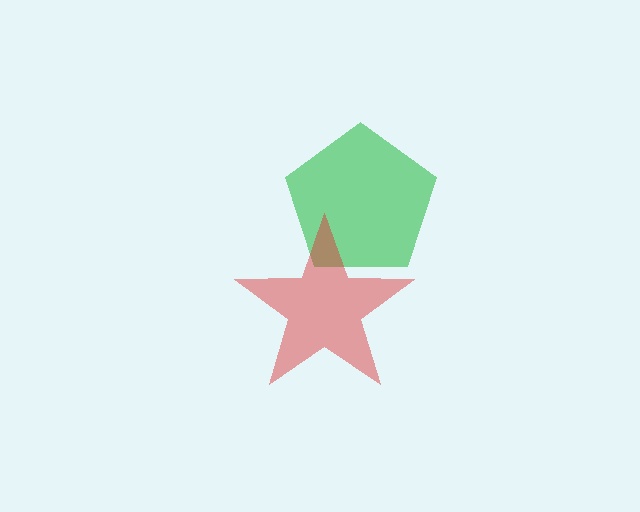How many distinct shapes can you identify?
There are 2 distinct shapes: a green pentagon, a red star.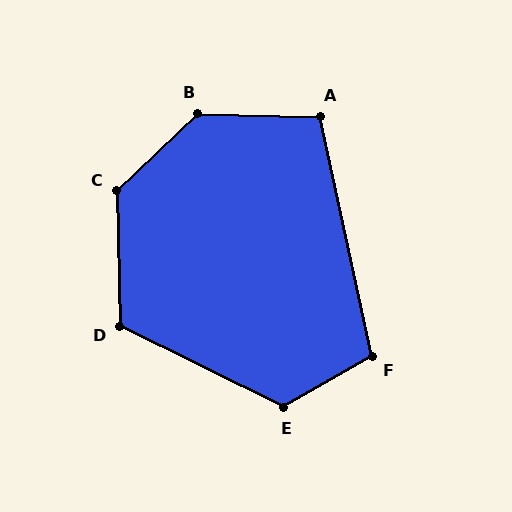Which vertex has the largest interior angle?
B, at approximately 135 degrees.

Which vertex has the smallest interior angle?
A, at approximately 104 degrees.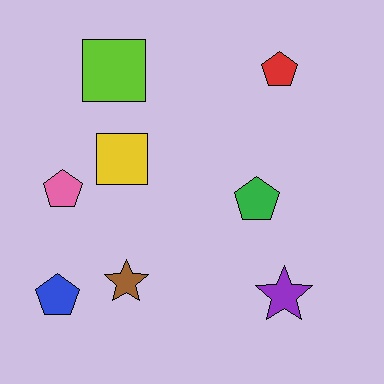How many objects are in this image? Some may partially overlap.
There are 8 objects.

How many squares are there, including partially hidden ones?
There are 2 squares.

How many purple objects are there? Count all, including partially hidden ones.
There is 1 purple object.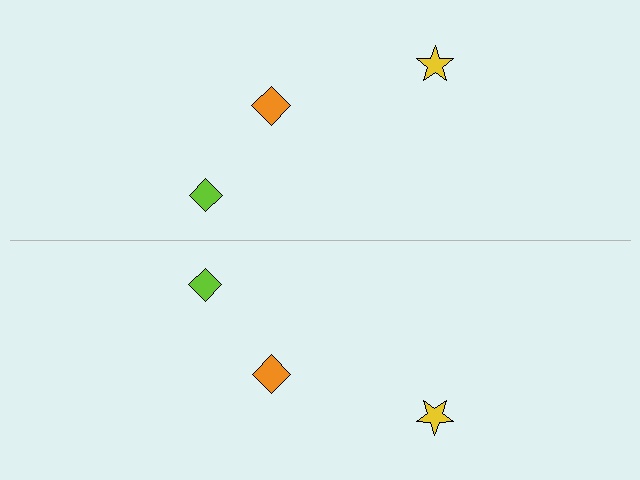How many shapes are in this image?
There are 6 shapes in this image.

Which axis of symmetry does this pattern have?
The pattern has a horizontal axis of symmetry running through the center of the image.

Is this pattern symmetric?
Yes, this pattern has bilateral (reflection) symmetry.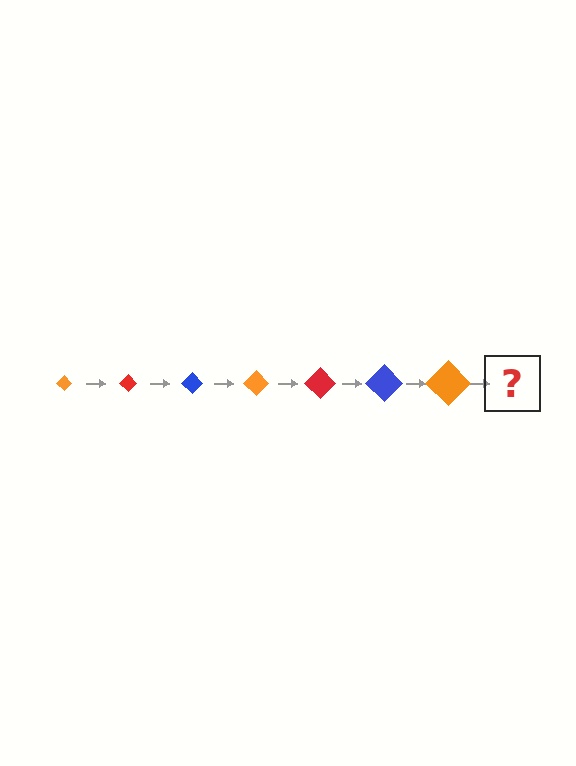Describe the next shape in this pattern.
It should be a red diamond, larger than the previous one.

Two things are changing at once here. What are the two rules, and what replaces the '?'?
The two rules are that the diamond grows larger each step and the color cycles through orange, red, and blue. The '?' should be a red diamond, larger than the previous one.